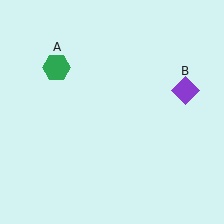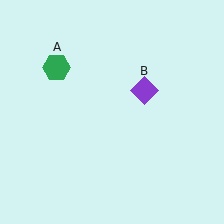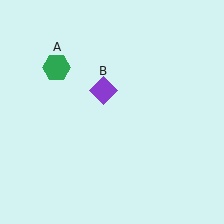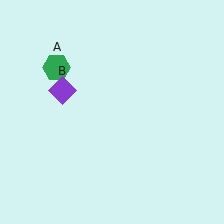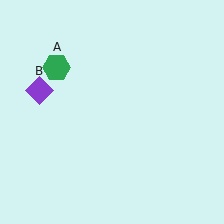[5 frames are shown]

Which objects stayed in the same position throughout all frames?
Green hexagon (object A) remained stationary.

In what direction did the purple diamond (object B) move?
The purple diamond (object B) moved left.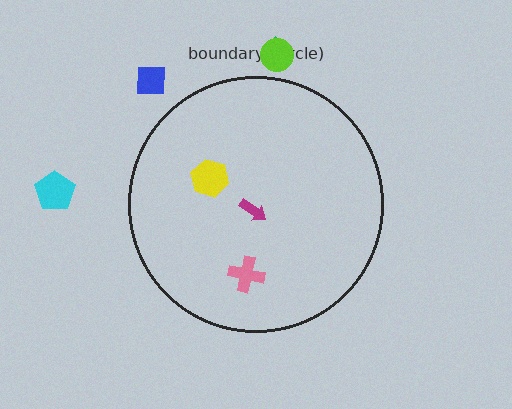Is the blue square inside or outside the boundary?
Outside.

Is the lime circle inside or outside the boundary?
Outside.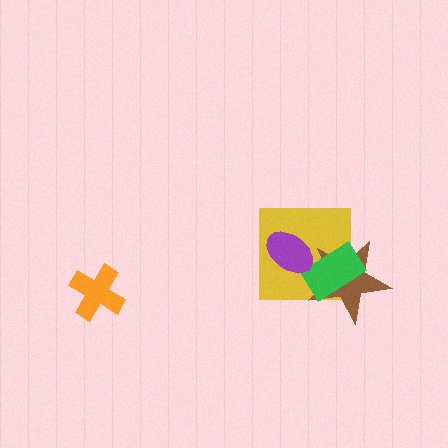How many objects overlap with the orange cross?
0 objects overlap with the orange cross.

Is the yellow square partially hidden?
Yes, it is partially covered by another shape.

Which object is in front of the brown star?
The green rectangle is in front of the brown star.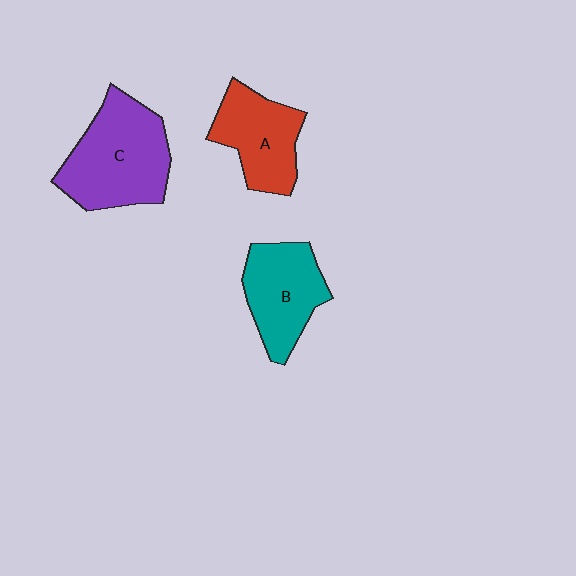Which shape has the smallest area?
Shape A (red).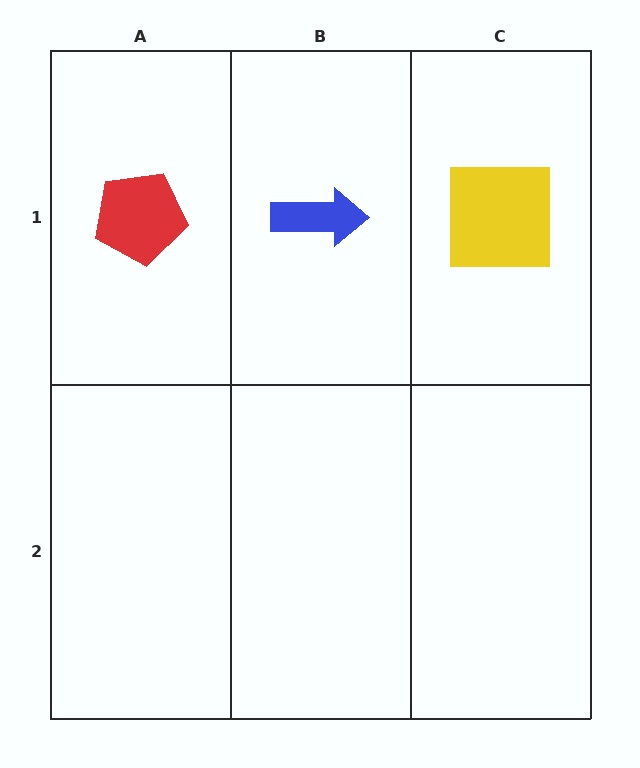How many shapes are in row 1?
3 shapes.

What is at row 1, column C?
A yellow square.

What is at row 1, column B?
A blue arrow.